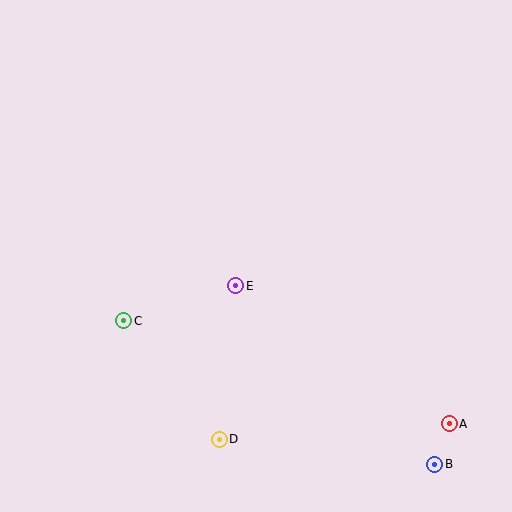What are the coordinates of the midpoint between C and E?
The midpoint between C and E is at (180, 303).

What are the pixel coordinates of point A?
Point A is at (449, 424).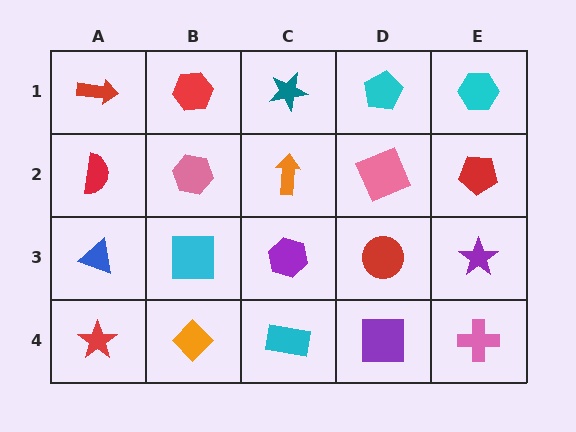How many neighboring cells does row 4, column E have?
2.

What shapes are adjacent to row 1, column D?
A pink square (row 2, column D), a teal star (row 1, column C), a cyan hexagon (row 1, column E).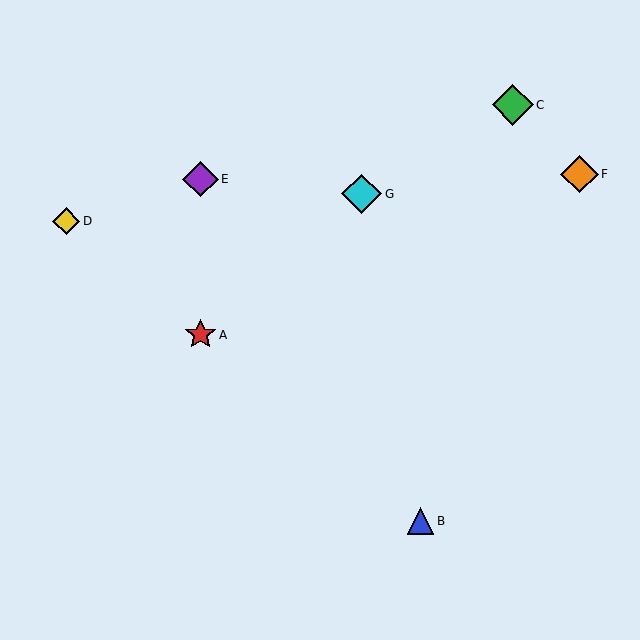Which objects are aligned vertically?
Objects A, E are aligned vertically.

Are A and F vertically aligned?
No, A is at x≈201 and F is at x≈580.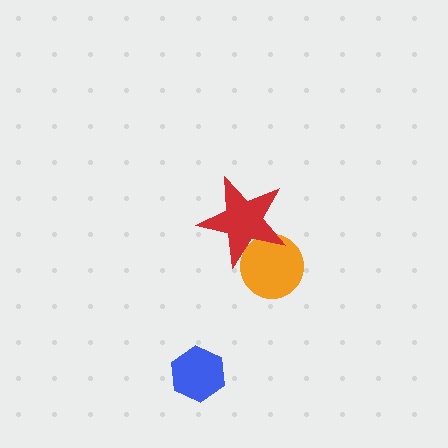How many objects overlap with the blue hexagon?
0 objects overlap with the blue hexagon.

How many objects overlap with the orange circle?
1 object overlaps with the orange circle.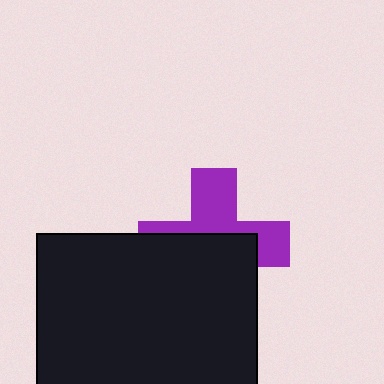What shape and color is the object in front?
The object in front is a black rectangle.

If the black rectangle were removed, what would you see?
You would see the complete purple cross.